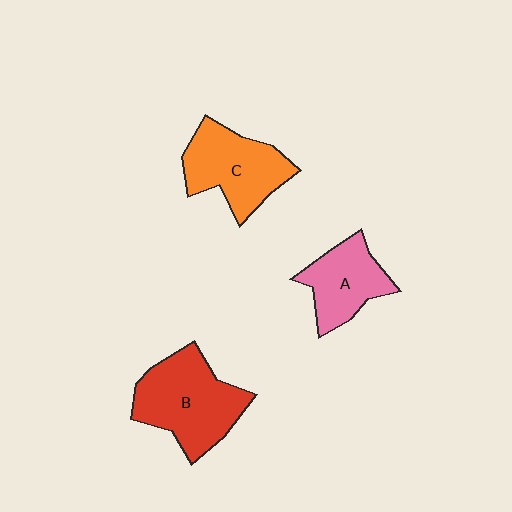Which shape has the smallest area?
Shape A (pink).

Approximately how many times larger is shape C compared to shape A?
Approximately 1.3 times.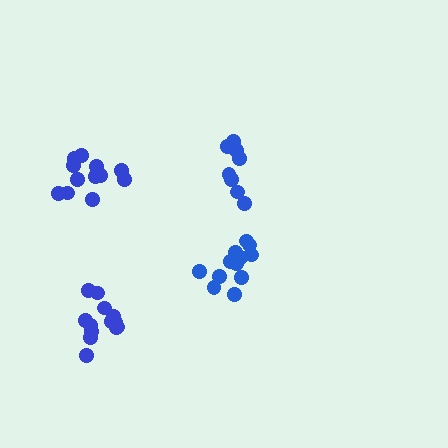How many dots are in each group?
Group 1: 13 dots, Group 2: 8 dots, Group 3: 12 dots, Group 4: 12 dots (45 total).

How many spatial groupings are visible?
There are 4 spatial groupings.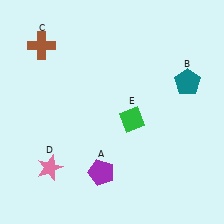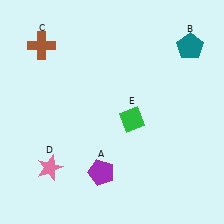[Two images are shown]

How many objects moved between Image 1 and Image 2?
1 object moved between the two images.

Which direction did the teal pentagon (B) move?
The teal pentagon (B) moved up.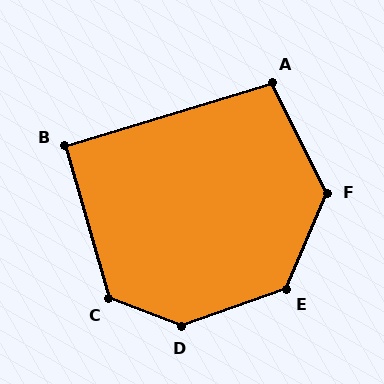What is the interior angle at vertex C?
Approximately 127 degrees (obtuse).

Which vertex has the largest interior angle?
D, at approximately 139 degrees.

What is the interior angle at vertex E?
Approximately 133 degrees (obtuse).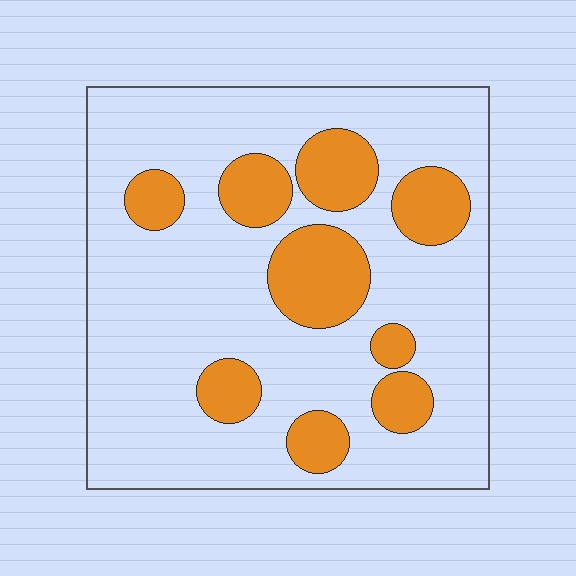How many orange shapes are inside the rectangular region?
9.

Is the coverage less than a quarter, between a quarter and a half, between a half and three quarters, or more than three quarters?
Less than a quarter.